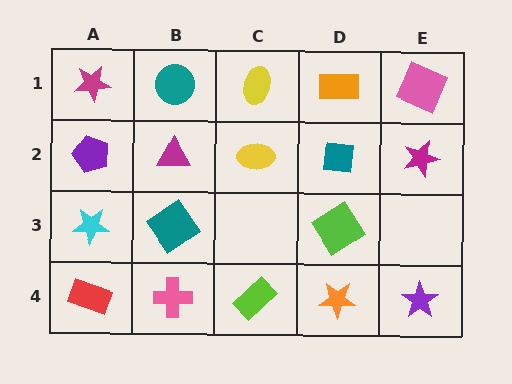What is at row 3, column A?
A cyan star.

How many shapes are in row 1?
5 shapes.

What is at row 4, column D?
An orange star.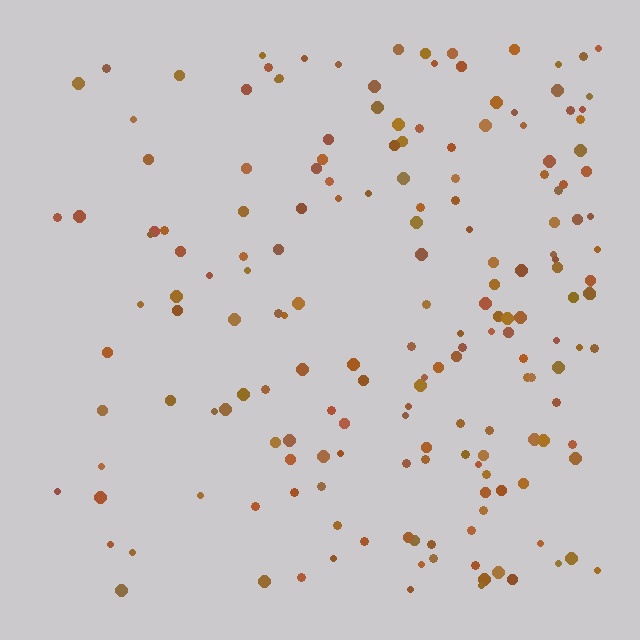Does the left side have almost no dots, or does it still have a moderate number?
Still a moderate number, just noticeably fewer than the right.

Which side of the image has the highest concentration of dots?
The right.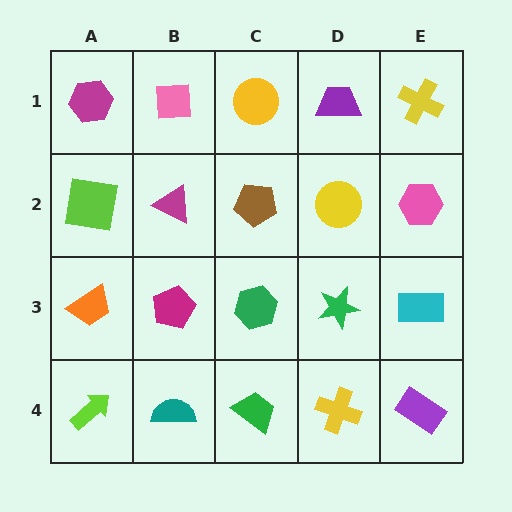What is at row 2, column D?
A yellow circle.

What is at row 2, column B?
A magenta triangle.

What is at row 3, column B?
A magenta pentagon.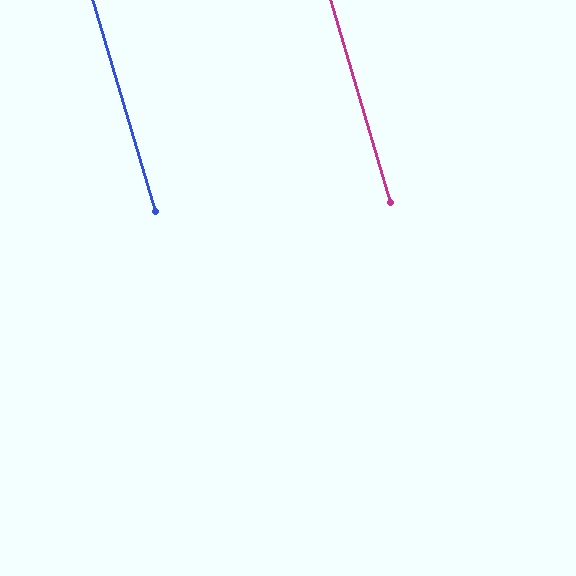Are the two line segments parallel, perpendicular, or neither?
Parallel — their directions differ by only 0.0°.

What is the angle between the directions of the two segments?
Approximately 0 degrees.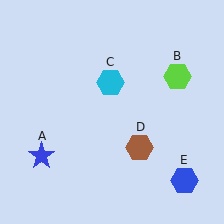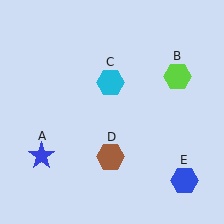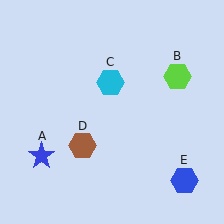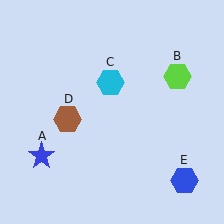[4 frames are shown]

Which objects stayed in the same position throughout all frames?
Blue star (object A) and lime hexagon (object B) and cyan hexagon (object C) and blue hexagon (object E) remained stationary.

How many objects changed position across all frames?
1 object changed position: brown hexagon (object D).